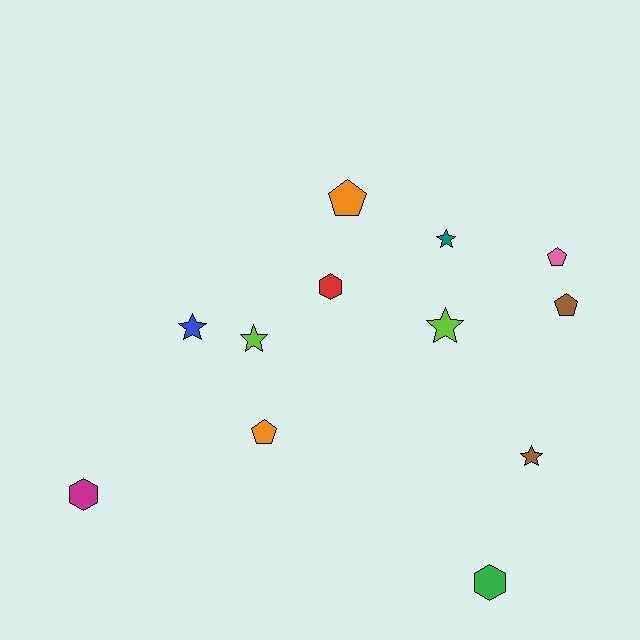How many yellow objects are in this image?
There are no yellow objects.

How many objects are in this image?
There are 12 objects.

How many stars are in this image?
There are 5 stars.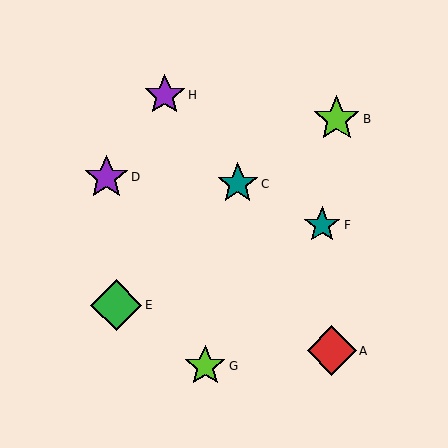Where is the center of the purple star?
The center of the purple star is at (106, 177).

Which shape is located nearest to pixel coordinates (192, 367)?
The lime star (labeled G) at (205, 366) is nearest to that location.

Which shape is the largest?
The green diamond (labeled E) is the largest.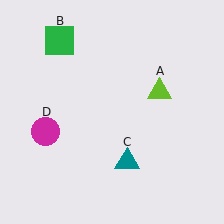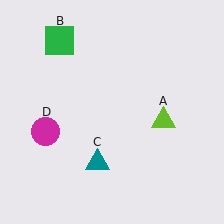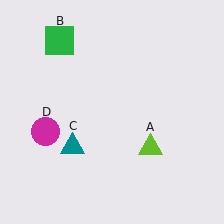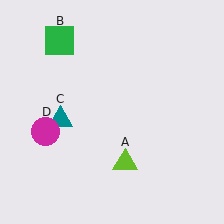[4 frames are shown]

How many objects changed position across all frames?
2 objects changed position: lime triangle (object A), teal triangle (object C).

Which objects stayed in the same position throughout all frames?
Green square (object B) and magenta circle (object D) remained stationary.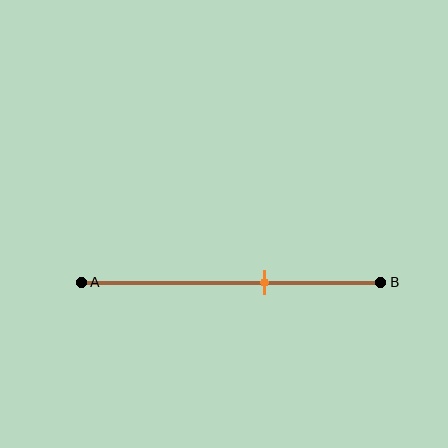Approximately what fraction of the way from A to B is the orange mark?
The orange mark is approximately 60% of the way from A to B.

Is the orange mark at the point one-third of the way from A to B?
No, the mark is at about 60% from A, not at the 33% one-third point.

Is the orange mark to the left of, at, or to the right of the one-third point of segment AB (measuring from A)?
The orange mark is to the right of the one-third point of segment AB.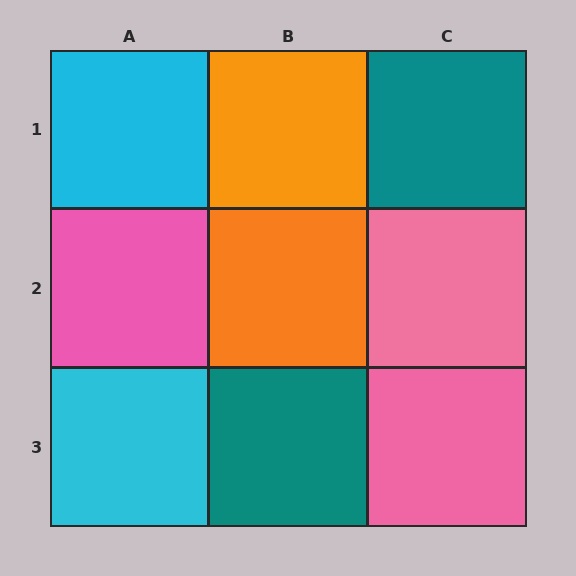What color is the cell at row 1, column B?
Orange.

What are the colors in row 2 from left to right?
Pink, orange, pink.